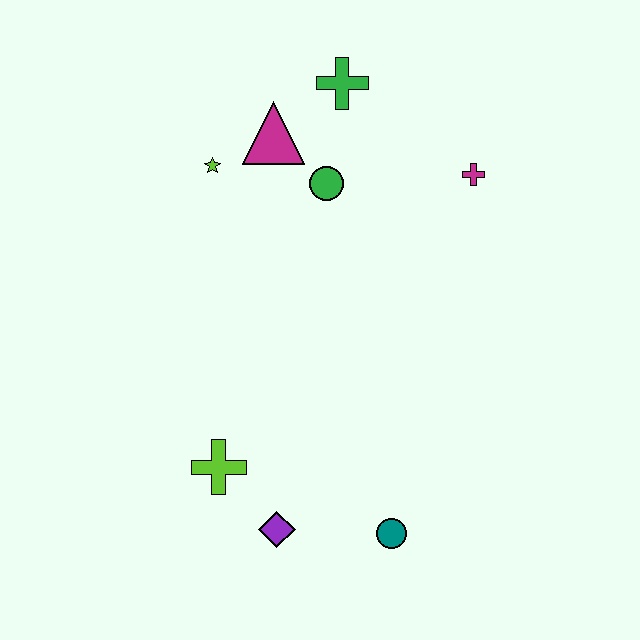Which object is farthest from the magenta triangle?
The teal circle is farthest from the magenta triangle.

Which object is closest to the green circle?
The magenta triangle is closest to the green circle.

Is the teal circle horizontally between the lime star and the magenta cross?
Yes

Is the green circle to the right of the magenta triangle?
Yes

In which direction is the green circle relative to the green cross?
The green circle is below the green cross.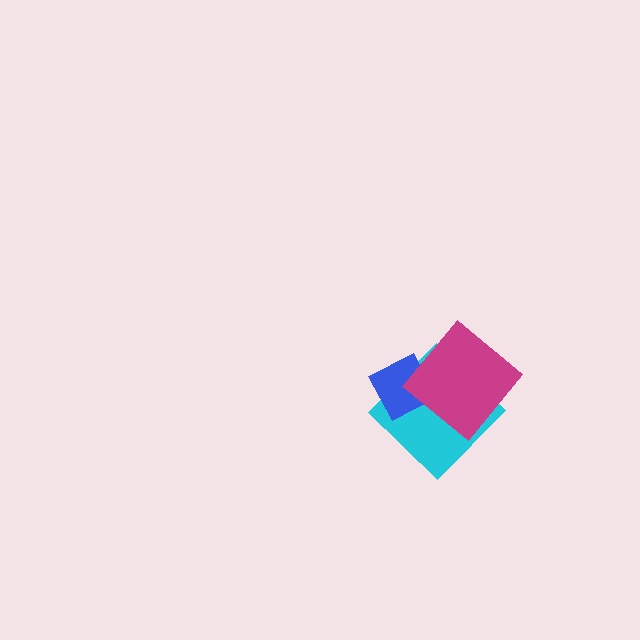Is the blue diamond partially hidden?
Yes, it is partially covered by another shape.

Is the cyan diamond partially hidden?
Yes, it is partially covered by another shape.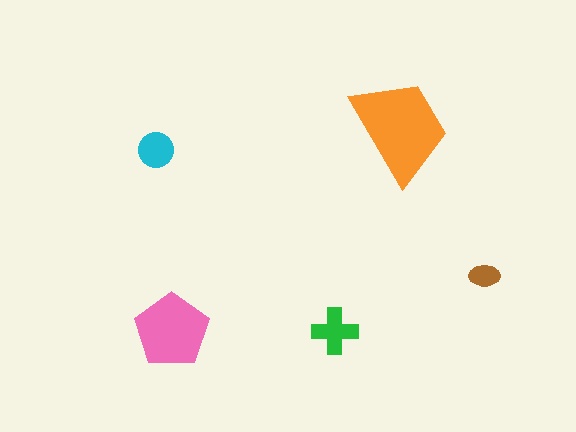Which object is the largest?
The orange trapezoid.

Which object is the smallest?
The brown ellipse.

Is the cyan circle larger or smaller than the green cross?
Smaller.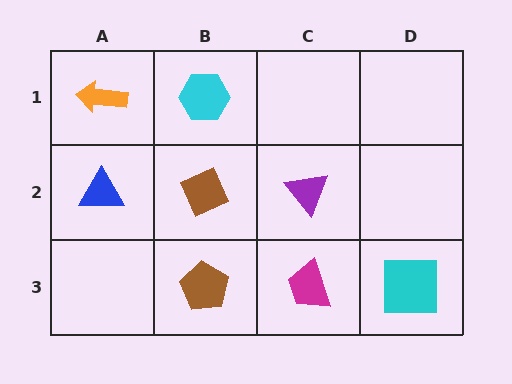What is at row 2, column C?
A purple triangle.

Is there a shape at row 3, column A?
No, that cell is empty.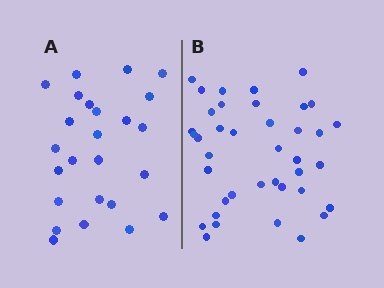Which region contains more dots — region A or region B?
Region B (the right region) has more dots.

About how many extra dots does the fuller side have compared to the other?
Region B has approximately 15 more dots than region A.